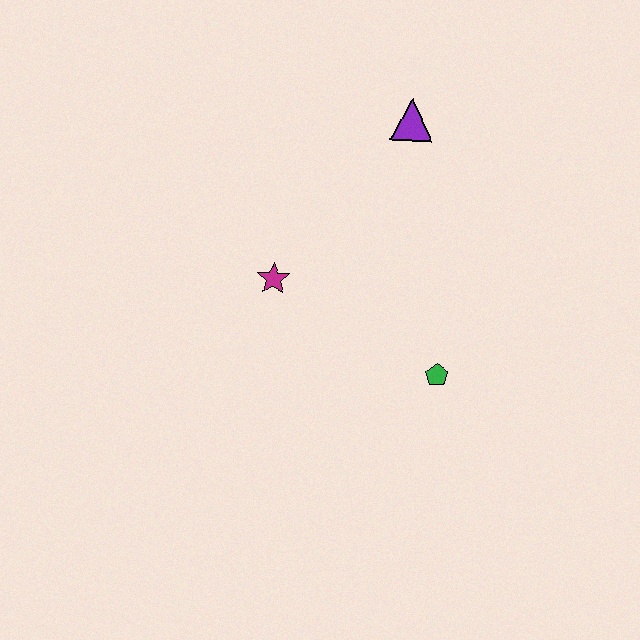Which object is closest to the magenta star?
The green pentagon is closest to the magenta star.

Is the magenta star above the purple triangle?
No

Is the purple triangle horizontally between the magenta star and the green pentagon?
Yes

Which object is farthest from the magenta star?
The purple triangle is farthest from the magenta star.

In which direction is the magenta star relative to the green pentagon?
The magenta star is to the left of the green pentagon.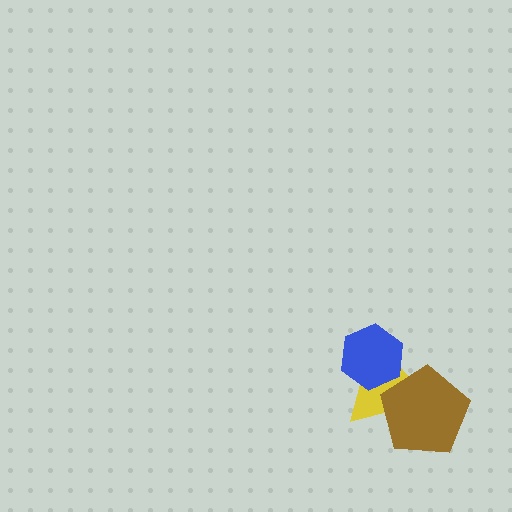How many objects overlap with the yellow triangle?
2 objects overlap with the yellow triangle.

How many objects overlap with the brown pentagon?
1 object overlaps with the brown pentagon.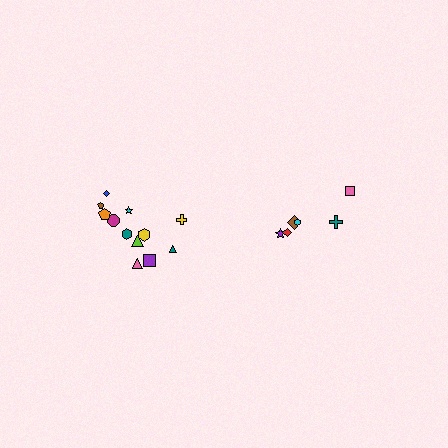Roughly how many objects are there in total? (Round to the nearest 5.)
Roughly 20 objects in total.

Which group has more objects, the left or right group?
The left group.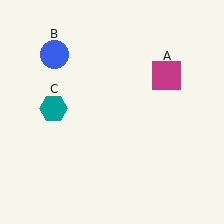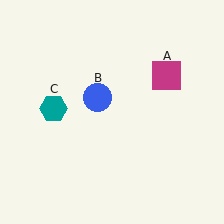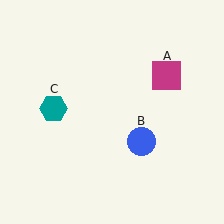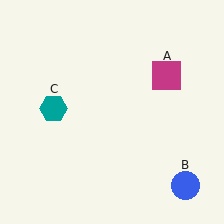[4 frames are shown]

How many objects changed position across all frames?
1 object changed position: blue circle (object B).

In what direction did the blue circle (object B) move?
The blue circle (object B) moved down and to the right.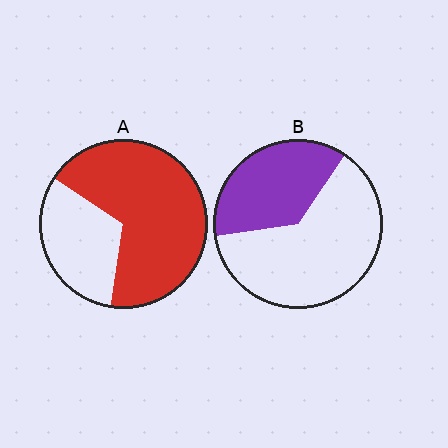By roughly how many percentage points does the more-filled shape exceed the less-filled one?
By roughly 30 percentage points (A over B).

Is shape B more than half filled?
No.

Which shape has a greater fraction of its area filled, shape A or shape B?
Shape A.